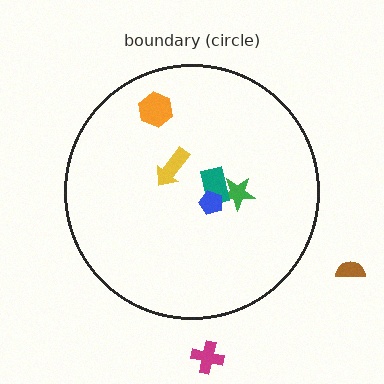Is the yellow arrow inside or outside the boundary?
Inside.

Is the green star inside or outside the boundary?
Inside.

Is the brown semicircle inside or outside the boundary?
Outside.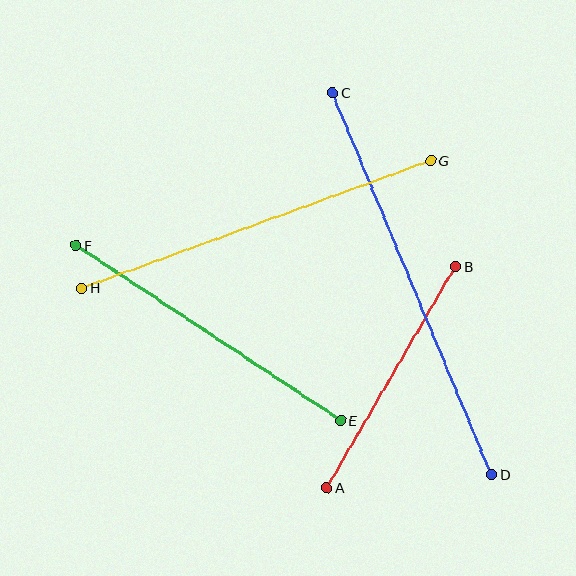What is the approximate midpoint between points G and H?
The midpoint is at approximately (256, 224) pixels.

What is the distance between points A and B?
The distance is approximately 256 pixels.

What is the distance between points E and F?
The distance is approximately 317 pixels.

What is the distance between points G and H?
The distance is approximately 372 pixels.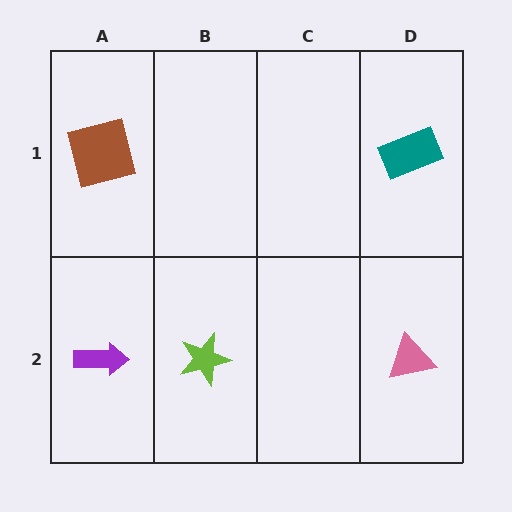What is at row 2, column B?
A lime star.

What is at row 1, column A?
A brown square.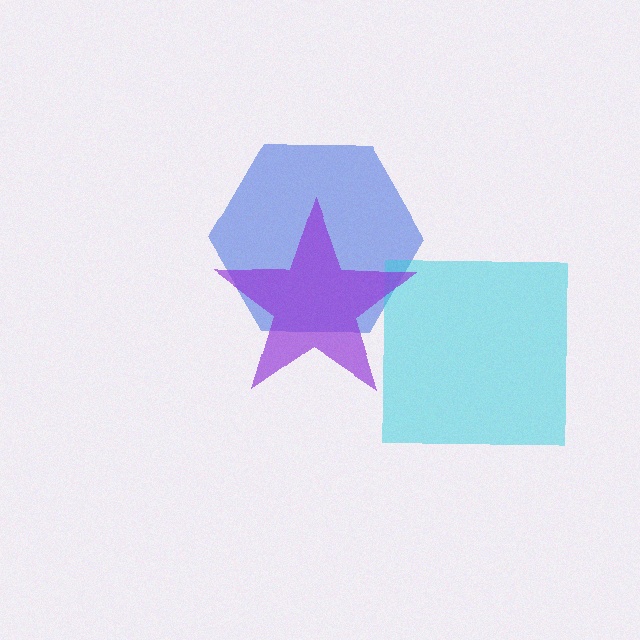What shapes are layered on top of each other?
The layered shapes are: a blue hexagon, a cyan square, a purple star.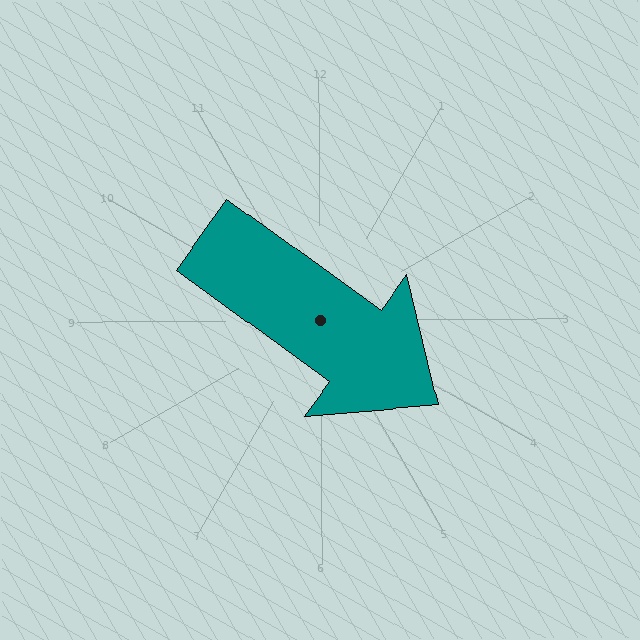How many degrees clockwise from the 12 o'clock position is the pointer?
Approximately 126 degrees.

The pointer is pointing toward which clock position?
Roughly 4 o'clock.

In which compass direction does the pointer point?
Southeast.